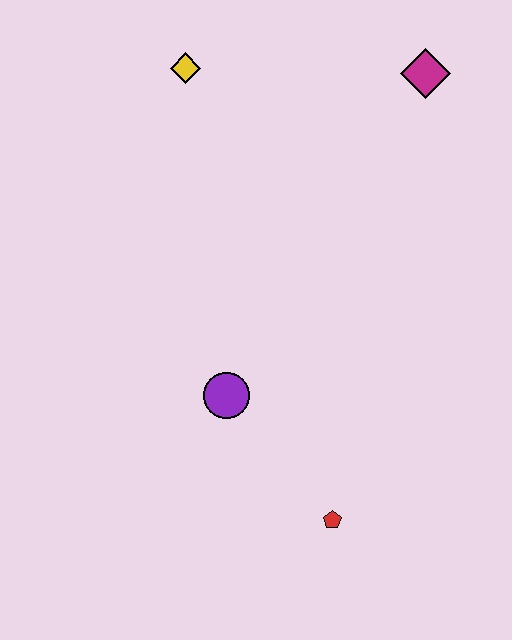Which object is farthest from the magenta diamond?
The red pentagon is farthest from the magenta diamond.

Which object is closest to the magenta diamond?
The yellow diamond is closest to the magenta diamond.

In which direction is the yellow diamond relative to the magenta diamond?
The yellow diamond is to the left of the magenta diamond.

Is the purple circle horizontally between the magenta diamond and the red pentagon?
No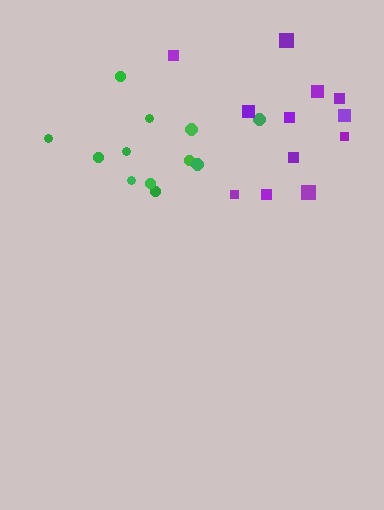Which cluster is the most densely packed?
Green.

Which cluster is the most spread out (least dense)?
Purple.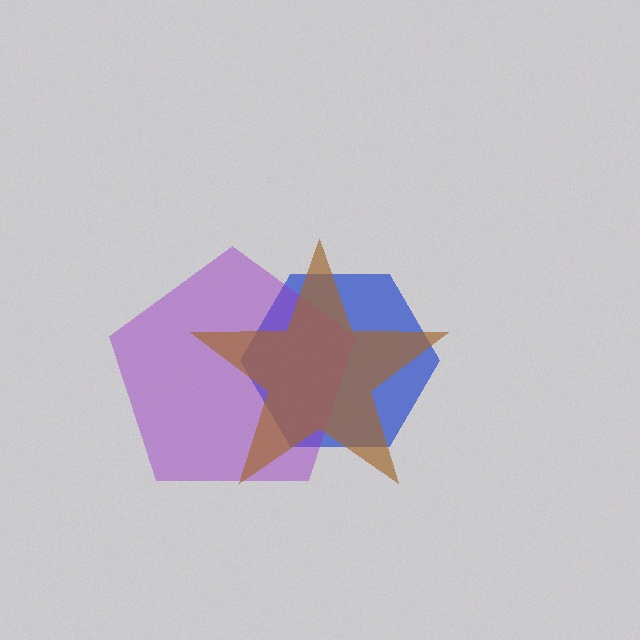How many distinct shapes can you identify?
There are 3 distinct shapes: a blue hexagon, a purple pentagon, a brown star.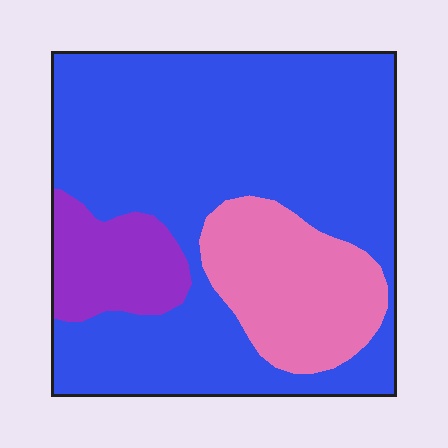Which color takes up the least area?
Purple, at roughly 10%.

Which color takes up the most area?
Blue, at roughly 70%.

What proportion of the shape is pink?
Pink takes up about one fifth (1/5) of the shape.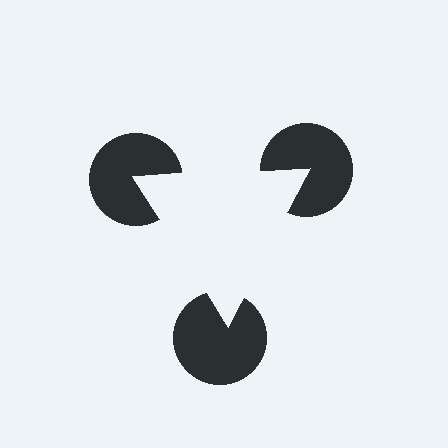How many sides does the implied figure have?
3 sides.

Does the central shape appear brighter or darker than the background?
It typically appears slightly brighter than the background, even though no actual brightness change is drawn.